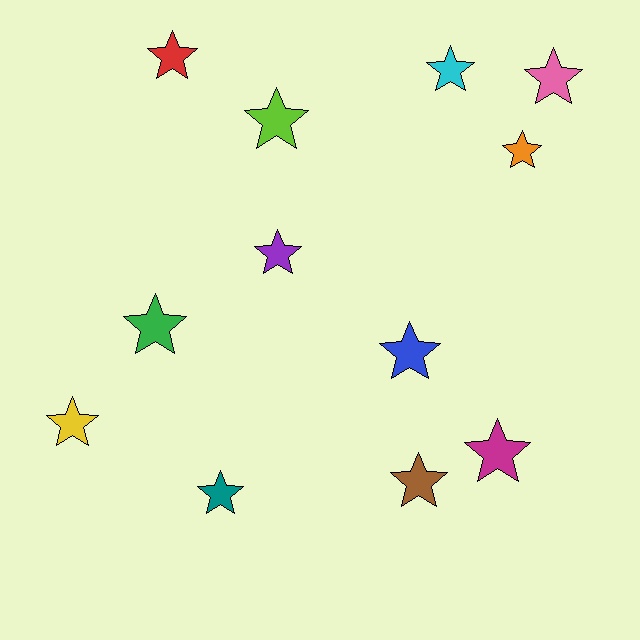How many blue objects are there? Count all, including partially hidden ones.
There is 1 blue object.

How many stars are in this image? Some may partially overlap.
There are 12 stars.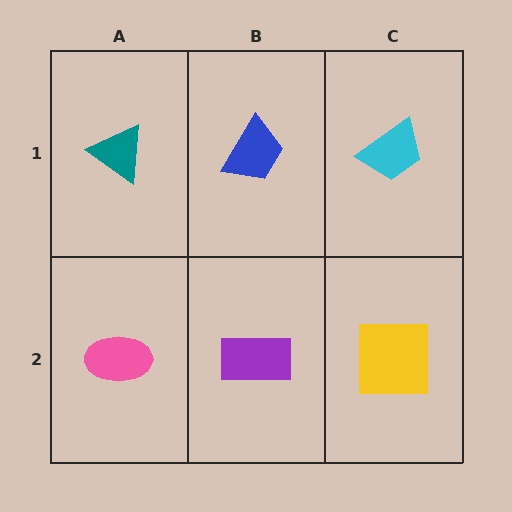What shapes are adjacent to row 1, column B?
A purple rectangle (row 2, column B), a teal triangle (row 1, column A), a cyan trapezoid (row 1, column C).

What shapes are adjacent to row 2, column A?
A teal triangle (row 1, column A), a purple rectangle (row 2, column B).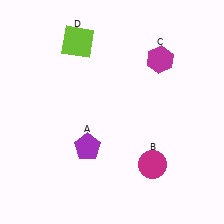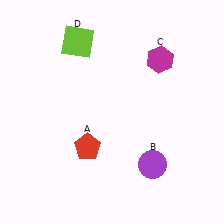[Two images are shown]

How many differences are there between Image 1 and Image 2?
There are 2 differences between the two images.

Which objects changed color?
A changed from purple to red. B changed from magenta to purple.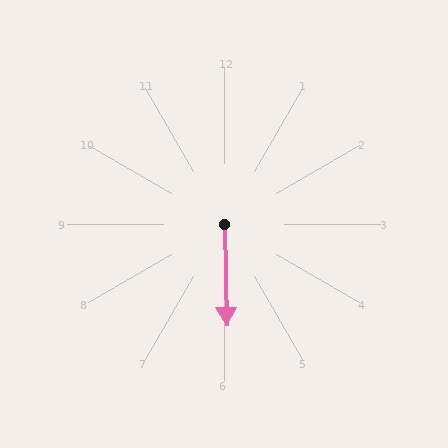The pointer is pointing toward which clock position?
Roughly 6 o'clock.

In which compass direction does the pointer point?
South.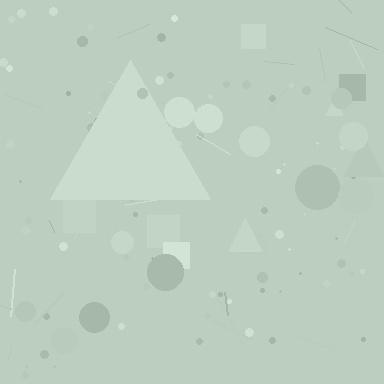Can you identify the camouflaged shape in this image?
The camouflaged shape is a triangle.